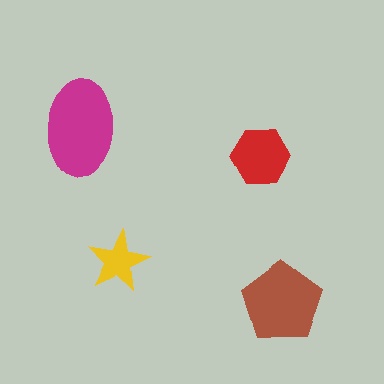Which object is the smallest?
The yellow star.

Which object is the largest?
The magenta ellipse.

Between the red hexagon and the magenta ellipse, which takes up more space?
The magenta ellipse.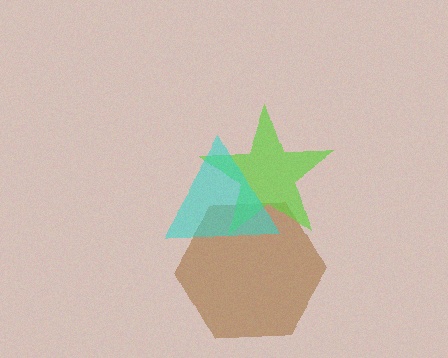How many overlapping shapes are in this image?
There are 3 overlapping shapes in the image.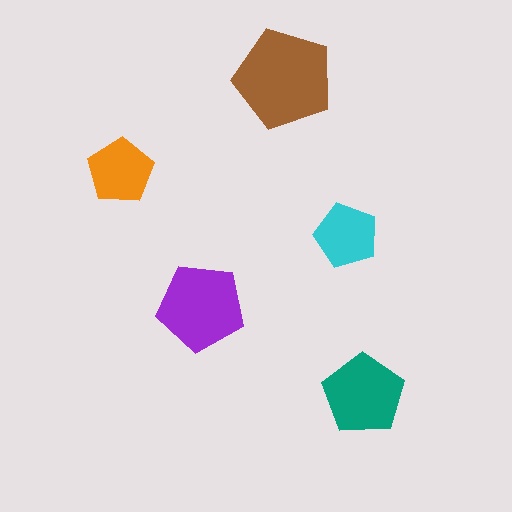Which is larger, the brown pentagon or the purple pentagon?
The brown one.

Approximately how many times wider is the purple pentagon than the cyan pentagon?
About 1.5 times wider.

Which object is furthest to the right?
The teal pentagon is rightmost.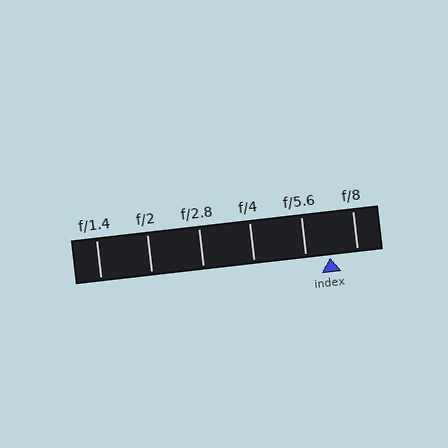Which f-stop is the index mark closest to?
The index mark is closest to f/5.6.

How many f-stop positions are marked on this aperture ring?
There are 6 f-stop positions marked.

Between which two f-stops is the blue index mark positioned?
The index mark is between f/5.6 and f/8.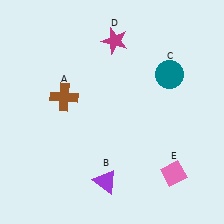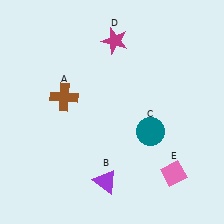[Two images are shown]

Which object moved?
The teal circle (C) moved down.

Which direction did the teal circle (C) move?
The teal circle (C) moved down.